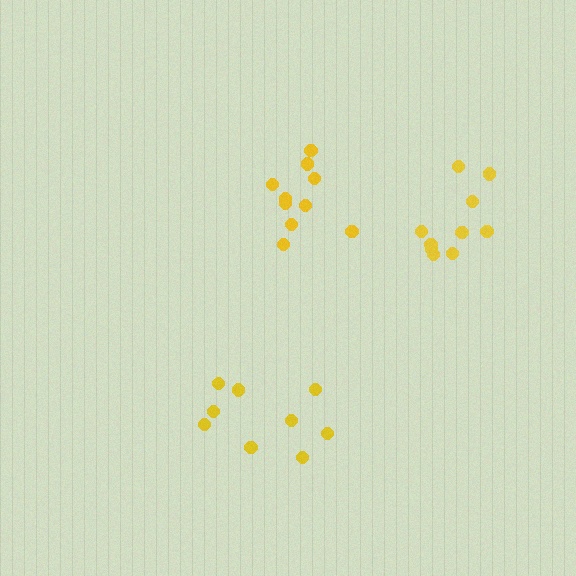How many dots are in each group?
Group 1: 10 dots, Group 2: 10 dots, Group 3: 9 dots (29 total).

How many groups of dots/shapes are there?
There are 3 groups.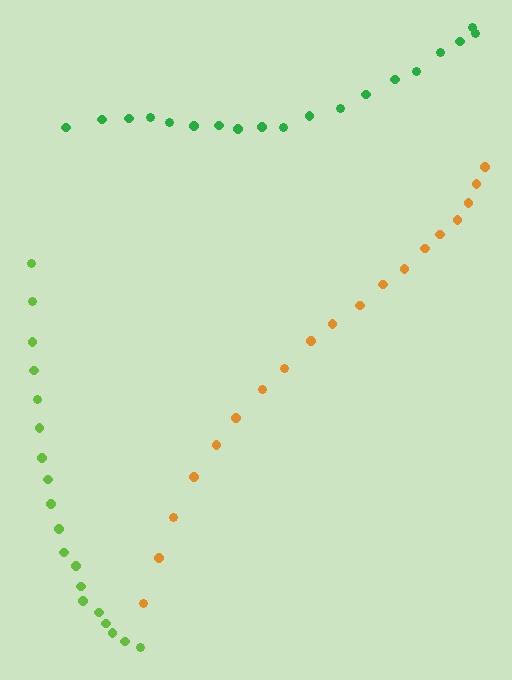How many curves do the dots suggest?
There are 3 distinct paths.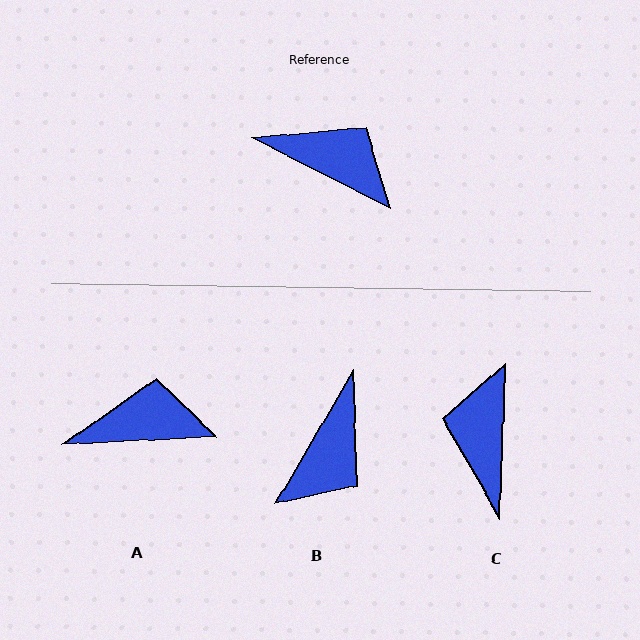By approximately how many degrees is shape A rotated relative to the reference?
Approximately 30 degrees counter-clockwise.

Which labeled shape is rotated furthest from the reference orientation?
C, about 115 degrees away.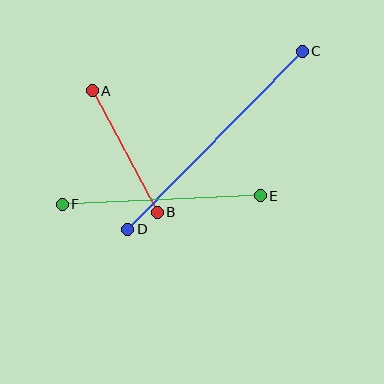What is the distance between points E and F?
The distance is approximately 198 pixels.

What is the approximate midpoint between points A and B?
The midpoint is at approximately (125, 151) pixels.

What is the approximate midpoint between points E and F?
The midpoint is at approximately (161, 200) pixels.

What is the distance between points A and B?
The distance is approximately 138 pixels.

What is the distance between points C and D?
The distance is approximately 249 pixels.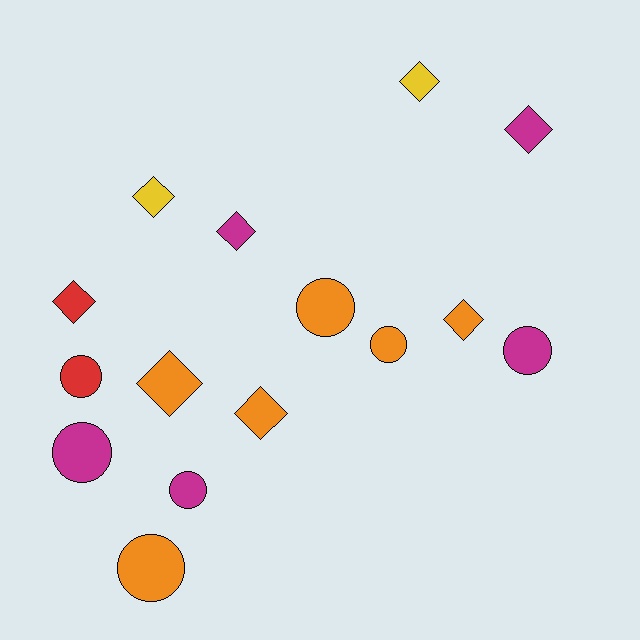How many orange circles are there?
There are 3 orange circles.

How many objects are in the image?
There are 15 objects.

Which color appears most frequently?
Orange, with 6 objects.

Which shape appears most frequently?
Diamond, with 8 objects.